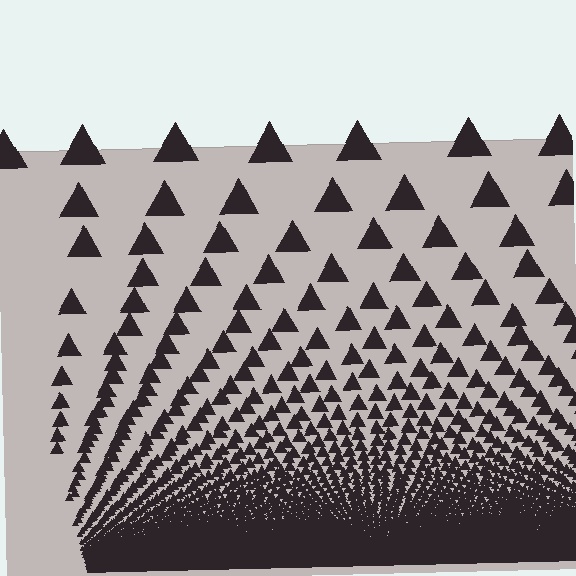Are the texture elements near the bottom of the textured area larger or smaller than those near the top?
Smaller. The gradient is inverted — elements near the bottom are smaller and denser.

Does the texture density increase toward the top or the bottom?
Density increases toward the bottom.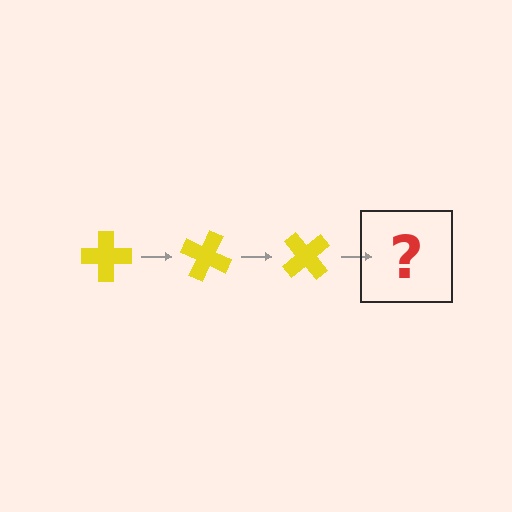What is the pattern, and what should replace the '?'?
The pattern is that the cross rotates 25 degrees each step. The '?' should be a yellow cross rotated 75 degrees.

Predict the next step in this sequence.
The next step is a yellow cross rotated 75 degrees.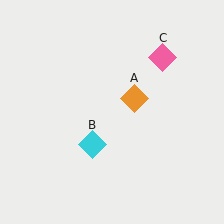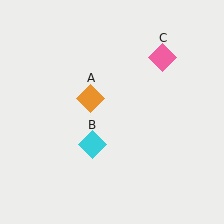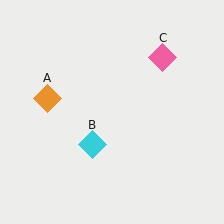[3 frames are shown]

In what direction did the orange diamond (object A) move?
The orange diamond (object A) moved left.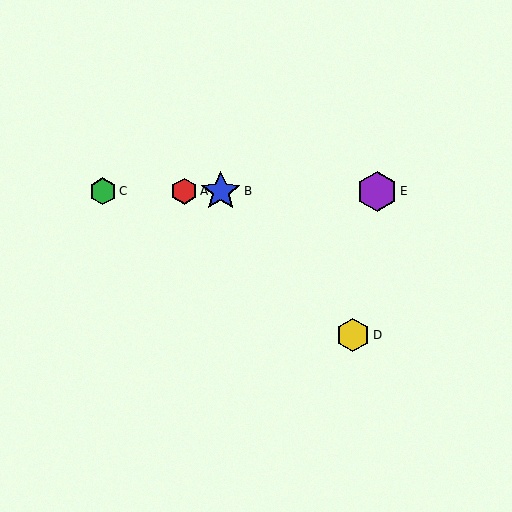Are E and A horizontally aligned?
Yes, both are at y≈191.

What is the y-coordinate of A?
Object A is at y≈191.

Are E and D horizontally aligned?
No, E is at y≈191 and D is at y≈335.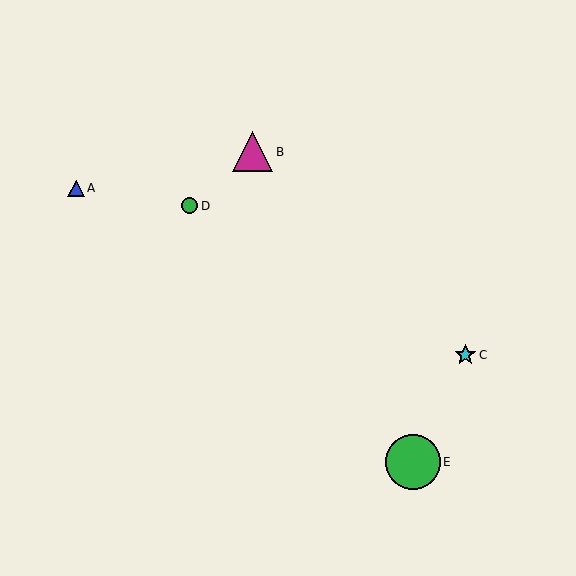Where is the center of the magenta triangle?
The center of the magenta triangle is at (253, 152).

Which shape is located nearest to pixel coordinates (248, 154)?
The magenta triangle (labeled B) at (253, 152) is nearest to that location.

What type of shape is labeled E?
Shape E is a green circle.